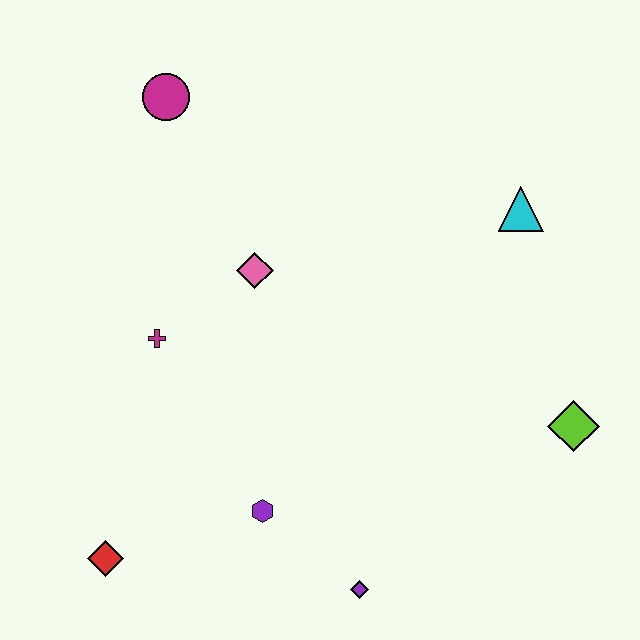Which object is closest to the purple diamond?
The purple hexagon is closest to the purple diamond.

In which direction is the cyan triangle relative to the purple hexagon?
The cyan triangle is above the purple hexagon.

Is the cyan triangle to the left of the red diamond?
No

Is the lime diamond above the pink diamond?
No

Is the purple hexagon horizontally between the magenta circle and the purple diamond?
Yes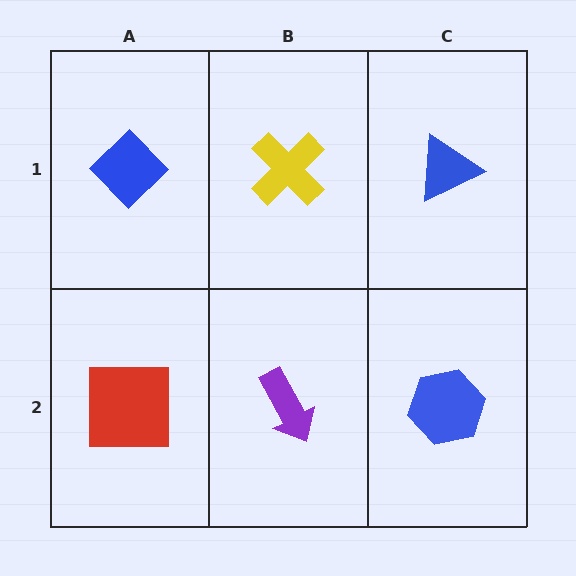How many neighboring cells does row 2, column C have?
2.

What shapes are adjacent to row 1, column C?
A blue hexagon (row 2, column C), a yellow cross (row 1, column B).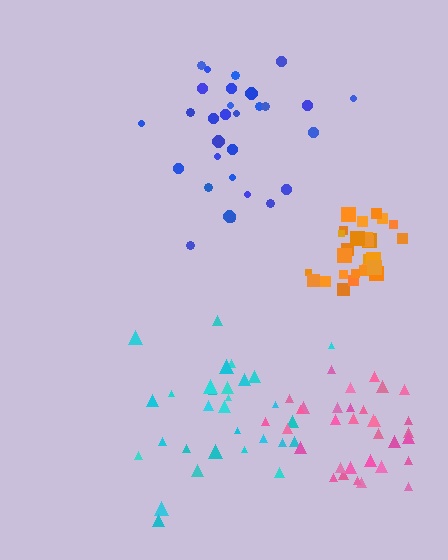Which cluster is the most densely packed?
Orange.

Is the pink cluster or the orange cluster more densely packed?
Orange.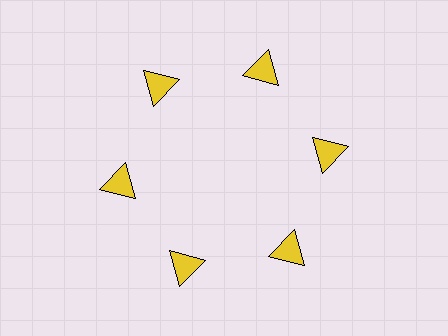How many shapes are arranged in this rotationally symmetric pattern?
There are 6 shapes, arranged in 6 groups of 1.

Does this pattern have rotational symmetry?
Yes, this pattern has 6-fold rotational symmetry. It looks the same after rotating 60 degrees around the center.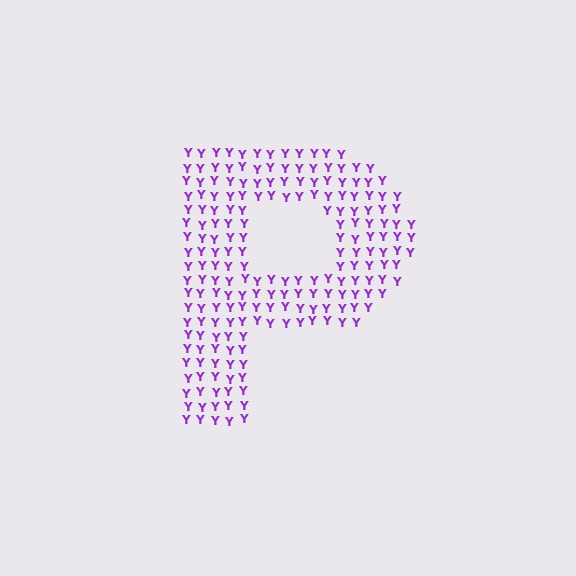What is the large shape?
The large shape is the letter P.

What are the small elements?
The small elements are letter Y's.